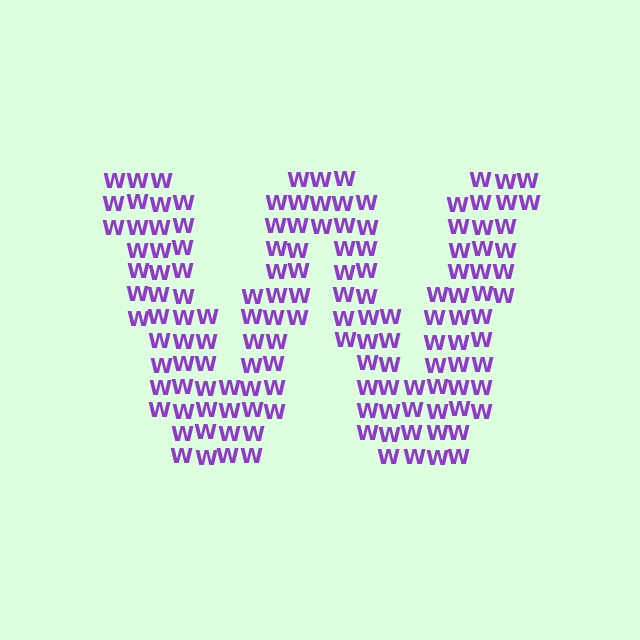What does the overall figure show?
The overall figure shows the letter W.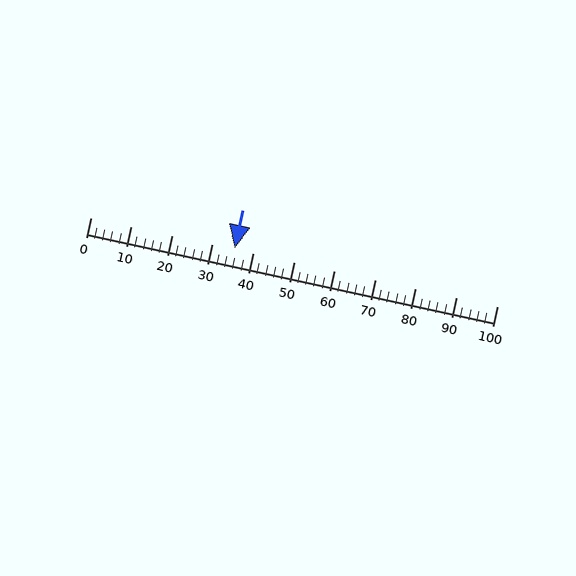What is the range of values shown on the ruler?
The ruler shows values from 0 to 100.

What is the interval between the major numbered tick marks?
The major tick marks are spaced 10 units apart.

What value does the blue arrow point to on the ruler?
The blue arrow points to approximately 35.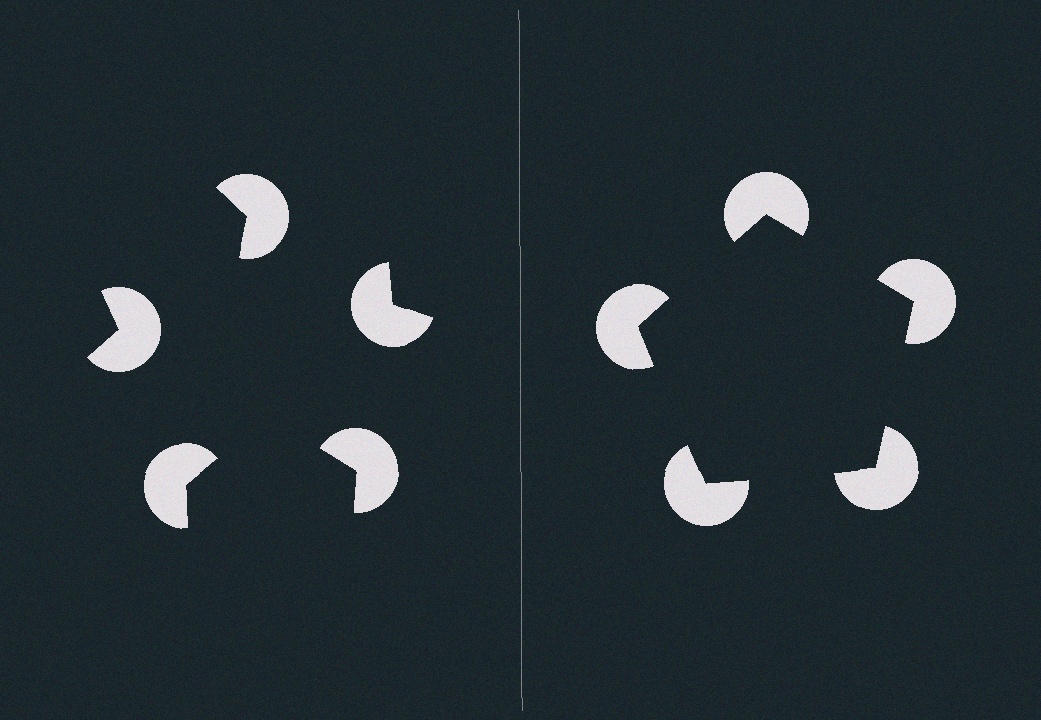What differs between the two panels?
The pac-man discs are positioned identically on both sides; only the wedge orientations differ. On the right they align to a pentagon; on the left they are misaligned.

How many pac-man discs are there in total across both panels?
10 — 5 on each side.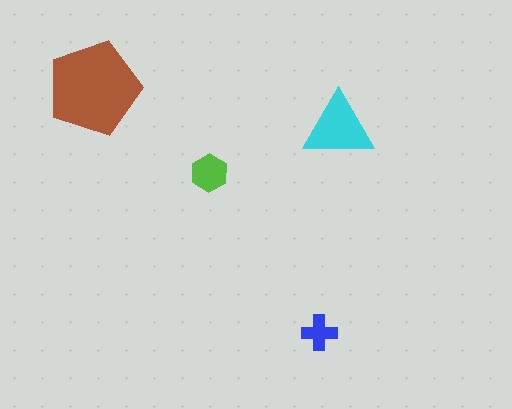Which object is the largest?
The brown pentagon.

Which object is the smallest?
The blue cross.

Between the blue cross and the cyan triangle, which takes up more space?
The cyan triangle.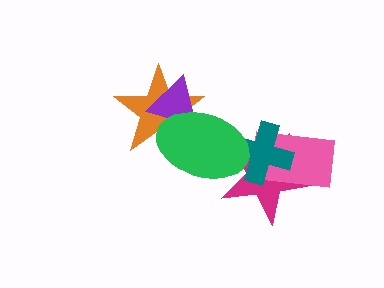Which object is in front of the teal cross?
The green ellipse is in front of the teal cross.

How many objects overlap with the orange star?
2 objects overlap with the orange star.